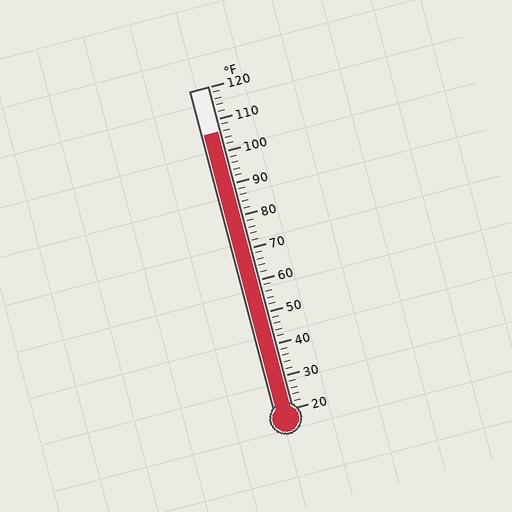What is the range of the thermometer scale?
The thermometer scale ranges from 20°F to 120°F.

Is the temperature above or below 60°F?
The temperature is above 60°F.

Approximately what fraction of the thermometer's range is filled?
The thermometer is filled to approximately 85% of its range.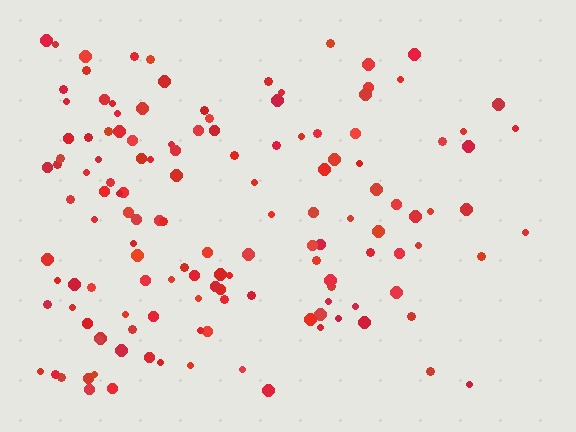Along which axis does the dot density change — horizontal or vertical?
Horizontal.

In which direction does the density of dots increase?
From right to left, with the left side densest.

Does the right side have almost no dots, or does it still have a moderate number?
Still a moderate number, just noticeably fewer than the left.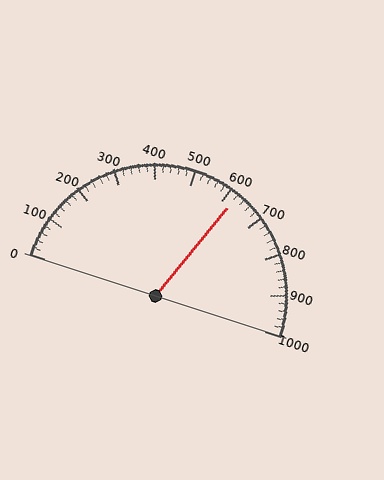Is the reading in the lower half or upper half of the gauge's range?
The reading is in the upper half of the range (0 to 1000).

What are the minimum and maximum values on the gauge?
The gauge ranges from 0 to 1000.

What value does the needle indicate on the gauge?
The needle indicates approximately 620.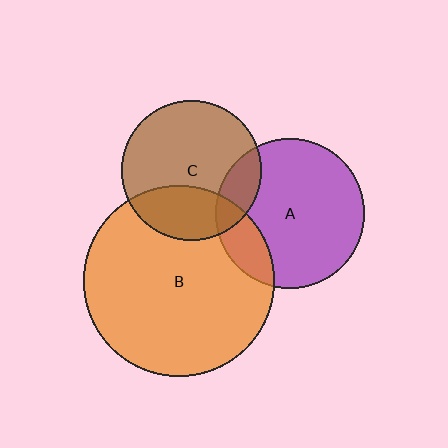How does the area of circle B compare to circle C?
Approximately 1.9 times.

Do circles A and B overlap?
Yes.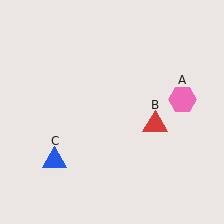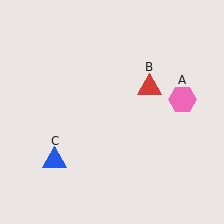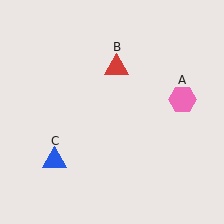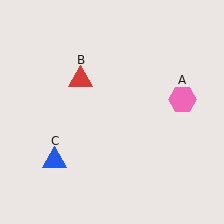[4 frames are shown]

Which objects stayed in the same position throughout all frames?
Pink hexagon (object A) and blue triangle (object C) remained stationary.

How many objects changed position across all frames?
1 object changed position: red triangle (object B).